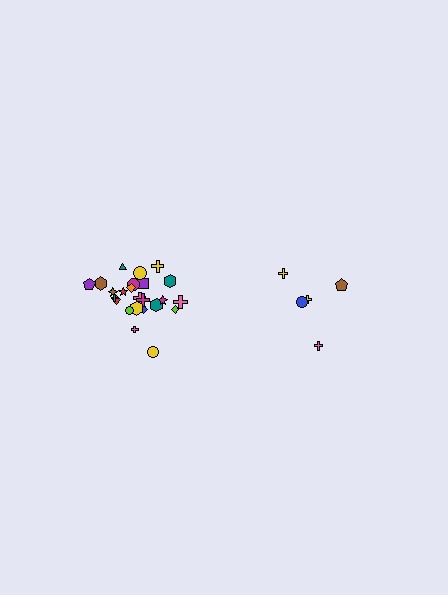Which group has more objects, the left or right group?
The left group.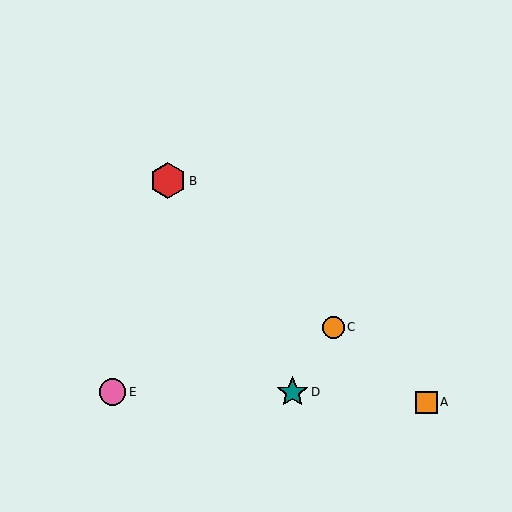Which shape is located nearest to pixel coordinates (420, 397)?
The orange square (labeled A) at (426, 402) is nearest to that location.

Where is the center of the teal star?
The center of the teal star is at (292, 392).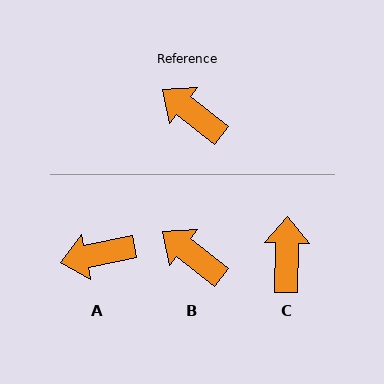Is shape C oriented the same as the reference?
No, it is off by about 53 degrees.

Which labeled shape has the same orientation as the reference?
B.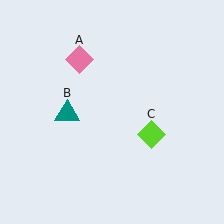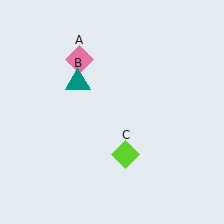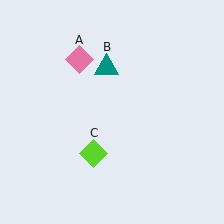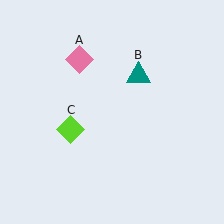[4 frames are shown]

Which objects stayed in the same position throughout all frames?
Pink diamond (object A) remained stationary.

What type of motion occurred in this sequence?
The teal triangle (object B), lime diamond (object C) rotated clockwise around the center of the scene.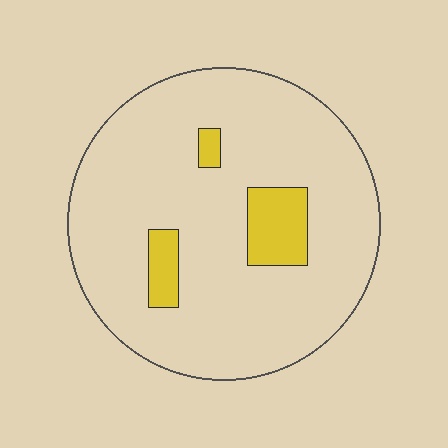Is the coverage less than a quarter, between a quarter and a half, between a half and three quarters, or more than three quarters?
Less than a quarter.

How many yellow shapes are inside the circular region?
3.